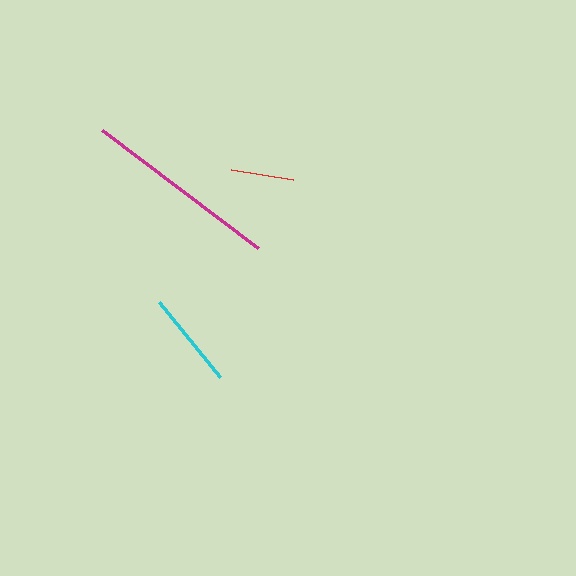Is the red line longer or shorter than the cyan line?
The cyan line is longer than the red line.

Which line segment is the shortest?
The red line is the shortest at approximately 62 pixels.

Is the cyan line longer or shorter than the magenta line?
The magenta line is longer than the cyan line.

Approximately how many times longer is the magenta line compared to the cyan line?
The magenta line is approximately 2.0 times the length of the cyan line.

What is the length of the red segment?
The red segment is approximately 62 pixels long.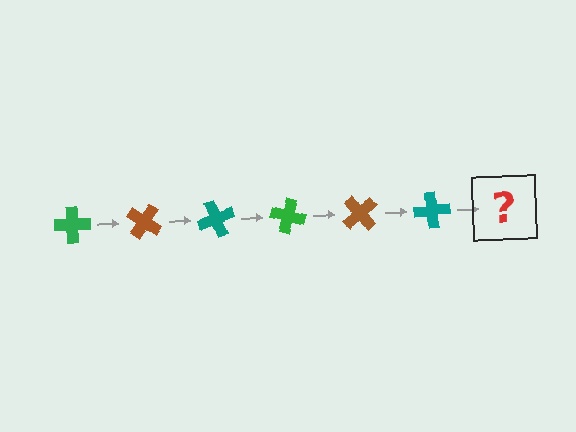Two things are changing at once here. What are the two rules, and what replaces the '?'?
The two rules are that it rotates 35 degrees each step and the color cycles through green, brown, and teal. The '?' should be a green cross, rotated 210 degrees from the start.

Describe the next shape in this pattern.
It should be a green cross, rotated 210 degrees from the start.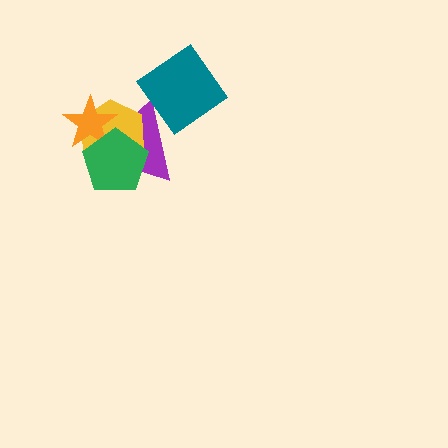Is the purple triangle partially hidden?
Yes, it is partially covered by another shape.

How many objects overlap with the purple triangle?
4 objects overlap with the purple triangle.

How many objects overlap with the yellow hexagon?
3 objects overlap with the yellow hexagon.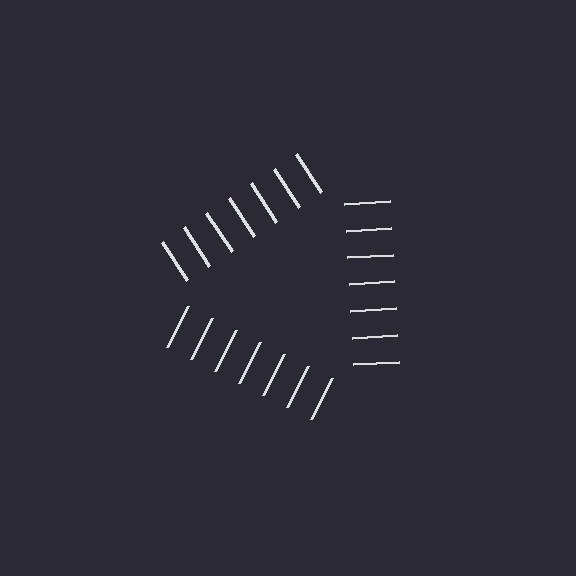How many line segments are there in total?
21 — 7 along each of the 3 edges.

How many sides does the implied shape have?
3 sides — the line-ends trace a triangle.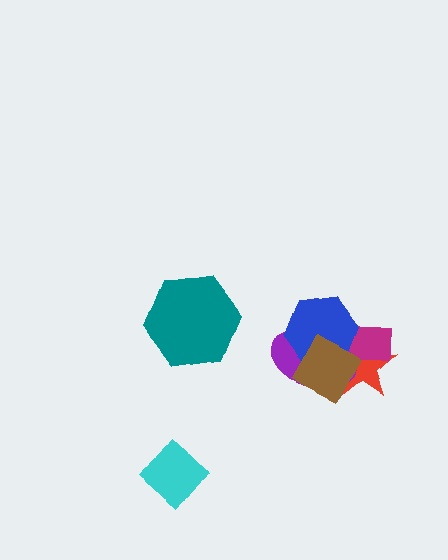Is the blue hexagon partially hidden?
Yes, it is partially covered by another shape.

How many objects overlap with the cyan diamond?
0 objects overlap with the cyan diamond.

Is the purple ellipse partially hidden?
Yes, it is partially covered by another shape.